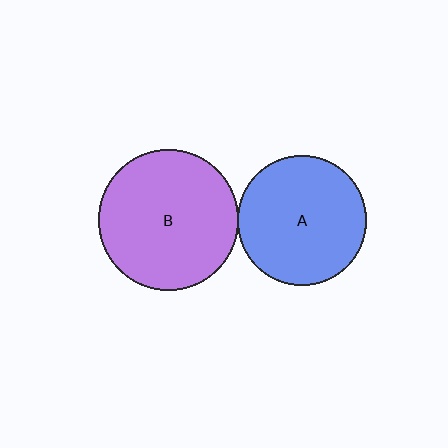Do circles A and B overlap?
Yes.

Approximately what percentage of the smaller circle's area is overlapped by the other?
Approximately 5%.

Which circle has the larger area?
Circle B (purple).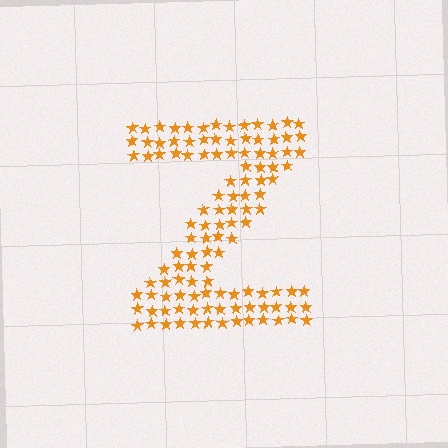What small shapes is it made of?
It is made of small stars.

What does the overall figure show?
The overall figure shows the letter Z.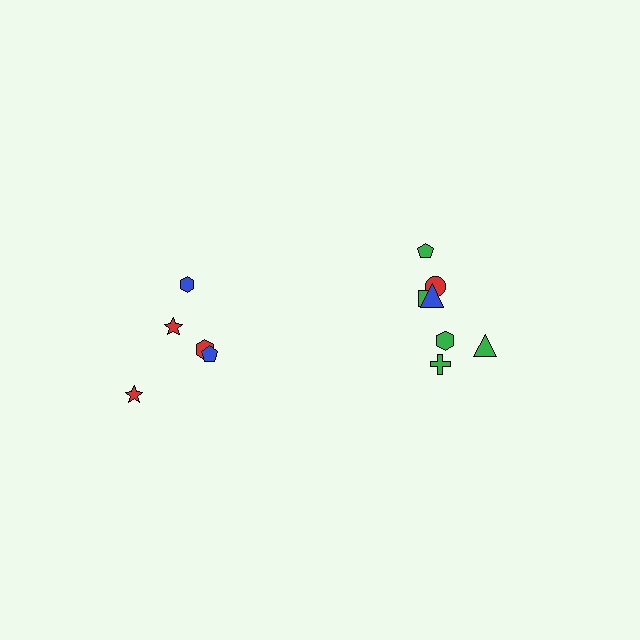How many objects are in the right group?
There are 7 objects.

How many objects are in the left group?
There are 5 objects.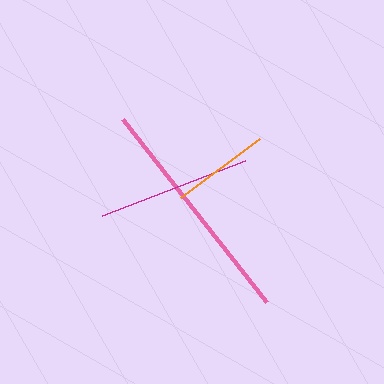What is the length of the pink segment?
The pink segment is approximately 233 pixels long.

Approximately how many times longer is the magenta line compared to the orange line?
The magenta line is approximately 1.6 times the length of the orange line.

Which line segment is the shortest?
The orange line is the shortest at approximately 98 pixels.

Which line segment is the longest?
The pink line is the longest at approximately 233 pixels.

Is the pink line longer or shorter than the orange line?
The pink line is longer than the orange line.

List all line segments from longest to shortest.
From longest to shortest: pink, magenta, orange.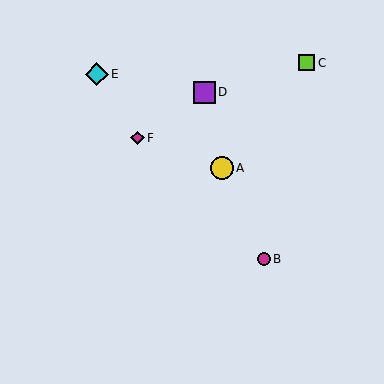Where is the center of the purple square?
The center of the purple square is at (204, 92).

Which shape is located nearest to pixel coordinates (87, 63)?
The cyan diamond (labeled E) at (97, 74) is nearest to that location.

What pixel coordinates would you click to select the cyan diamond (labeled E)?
Click at (97, 74) to select the cyan diamond E.